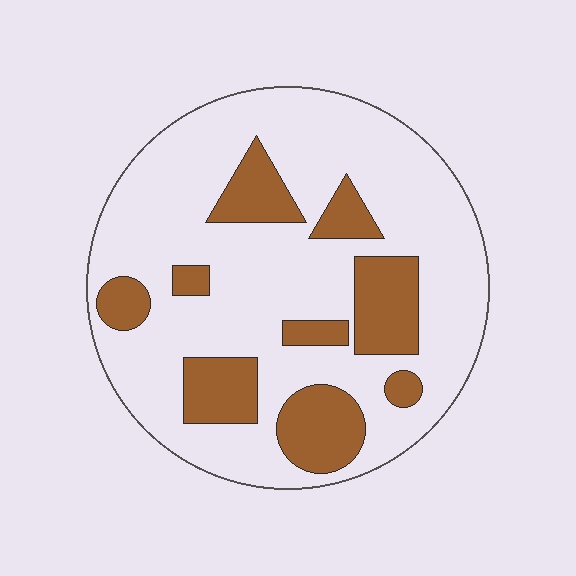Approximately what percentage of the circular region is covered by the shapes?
Approximately 25%.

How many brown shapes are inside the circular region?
9.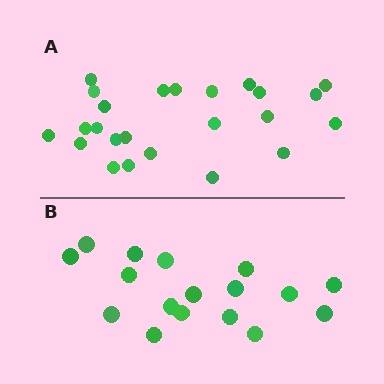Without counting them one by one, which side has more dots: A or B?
Region A (the top region) has more dots.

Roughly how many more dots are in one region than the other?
Region A has roughly 8 or so more dots than region B.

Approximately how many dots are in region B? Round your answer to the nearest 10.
About 20 dots. (The exact count is 17, which rounds to 20.)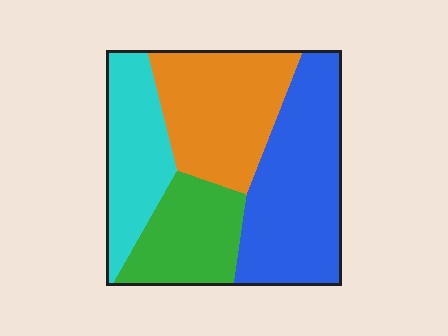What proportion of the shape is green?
Green covers 19% of the shape.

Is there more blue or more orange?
Blue.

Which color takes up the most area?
Blue, at roughly 35%.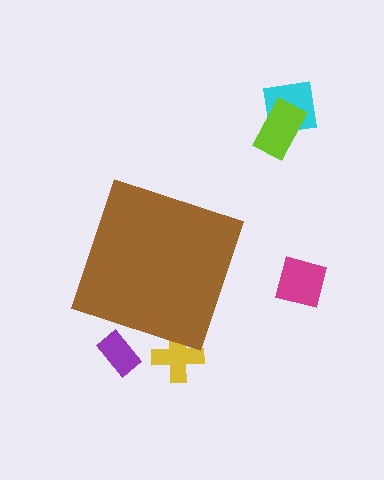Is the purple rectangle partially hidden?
Yes, the purple rectangle is partially hidden behind the brown diamond.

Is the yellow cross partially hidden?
Yes, the yellow cross is partially hidden behind the brown diamond.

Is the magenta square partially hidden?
No, the magenta square is fully visible.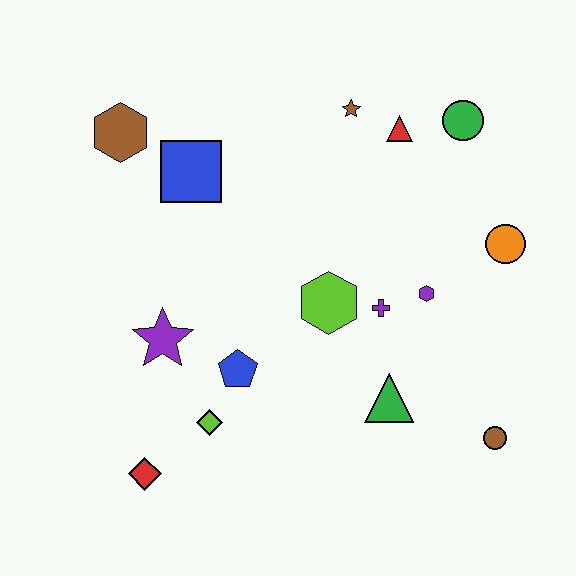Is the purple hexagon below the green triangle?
No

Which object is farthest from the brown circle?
The brown hexagon is farthest from the brown circle.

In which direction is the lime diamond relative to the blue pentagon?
The lime diamond is below the blue pentagon.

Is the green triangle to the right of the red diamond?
Yes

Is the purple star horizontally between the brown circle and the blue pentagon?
No